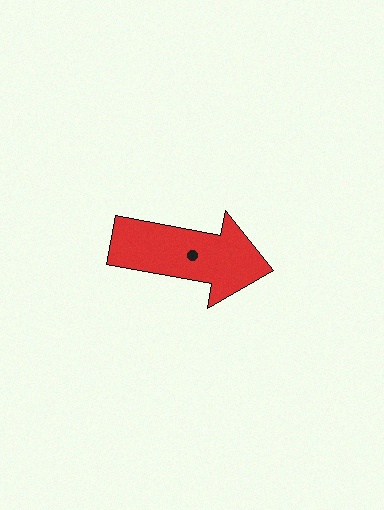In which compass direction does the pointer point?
East.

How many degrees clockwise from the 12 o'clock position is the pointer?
Approximately 101 degrees.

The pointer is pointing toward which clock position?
Roughly 3 o'clock.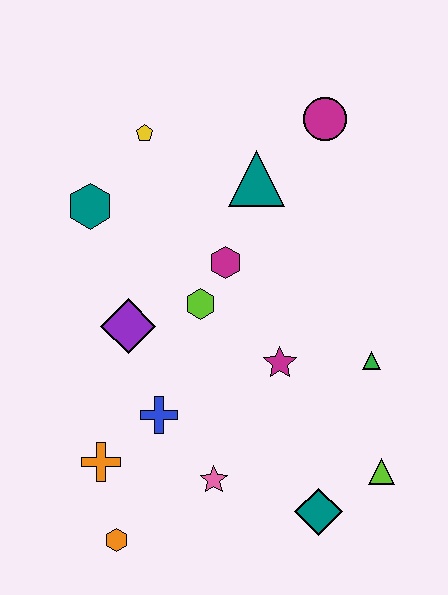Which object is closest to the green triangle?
The magenta star is closest to the green triangle.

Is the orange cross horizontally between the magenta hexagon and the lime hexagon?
No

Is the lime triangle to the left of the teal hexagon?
No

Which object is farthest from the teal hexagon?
The lime triangle is farthest from the teal hexagon.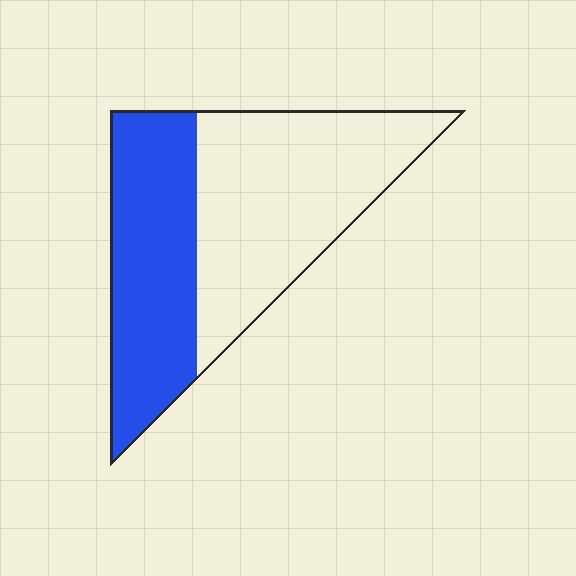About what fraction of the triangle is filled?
About two fifths (2/5).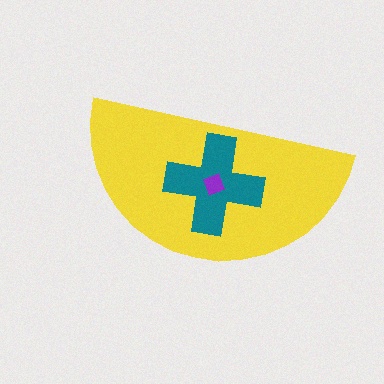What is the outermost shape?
The yellow semicircle.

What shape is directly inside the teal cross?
The purple diamond.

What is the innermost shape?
The purple diamond.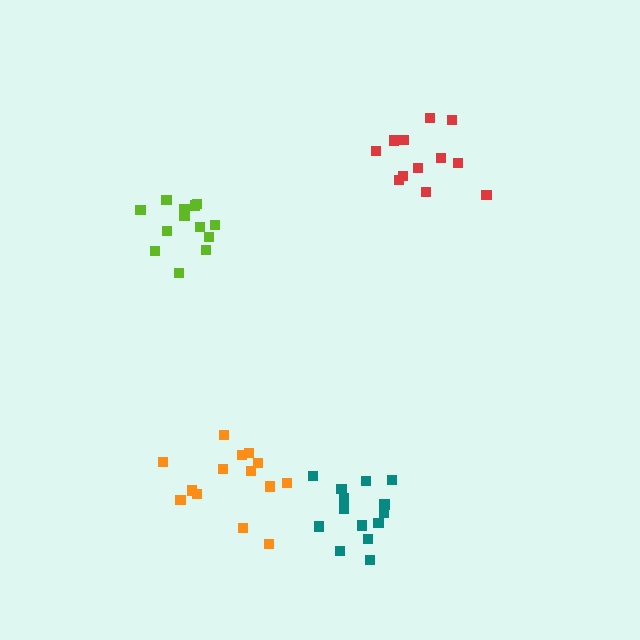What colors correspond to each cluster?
The clusters are colored: red, orange, teal, lime.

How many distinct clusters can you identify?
There are 4 distinct clusters.